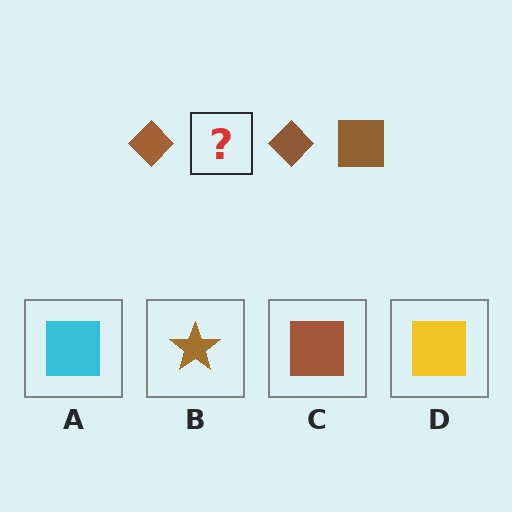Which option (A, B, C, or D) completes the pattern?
C.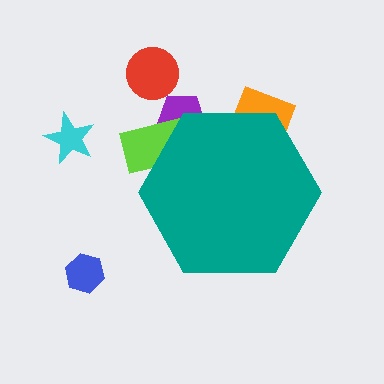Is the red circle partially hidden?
No, the red circle is fully visible.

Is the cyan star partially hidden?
No, the cyan star is fully visible.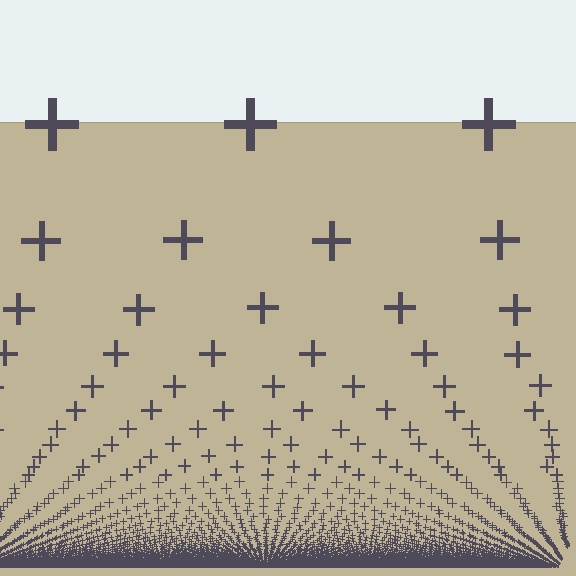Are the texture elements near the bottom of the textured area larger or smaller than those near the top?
Smaller. The gradient is inverted — elements near the bottom are smaller and denser.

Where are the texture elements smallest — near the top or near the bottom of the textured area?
Near the bottom.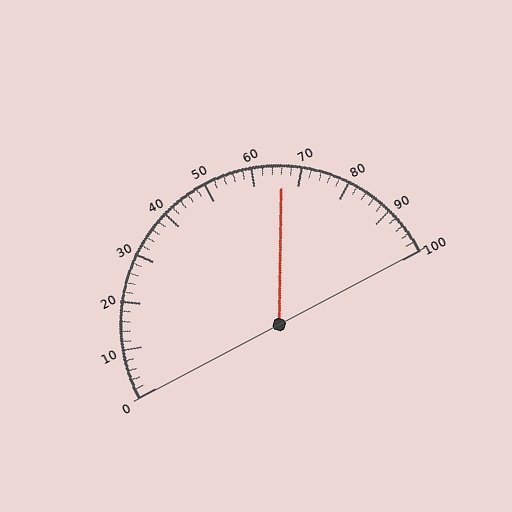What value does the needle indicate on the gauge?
The needle indicates approximately 66.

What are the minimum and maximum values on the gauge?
The gauge ranges from 0 to 100.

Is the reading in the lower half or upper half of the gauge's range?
The reading is in the upper half of the range (0 to 100).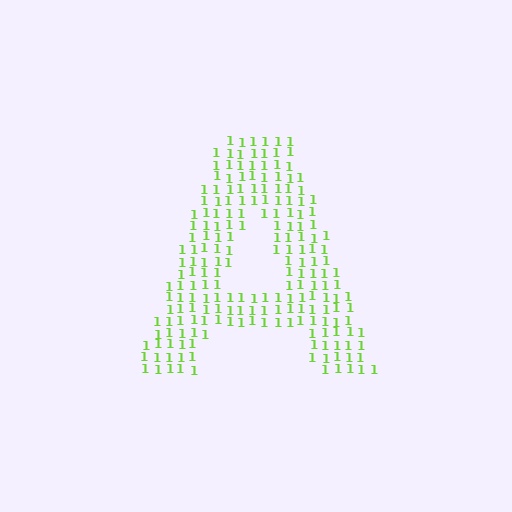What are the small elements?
The small elements are digit 1's.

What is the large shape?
The large shape is the letter A.